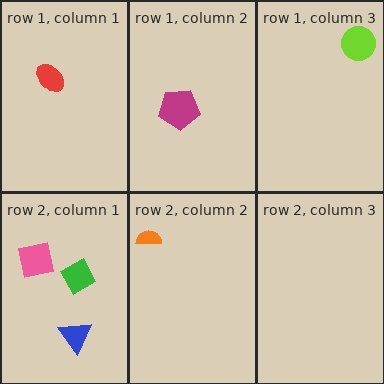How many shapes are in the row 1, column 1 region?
1.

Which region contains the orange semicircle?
The row 2, column 2 region.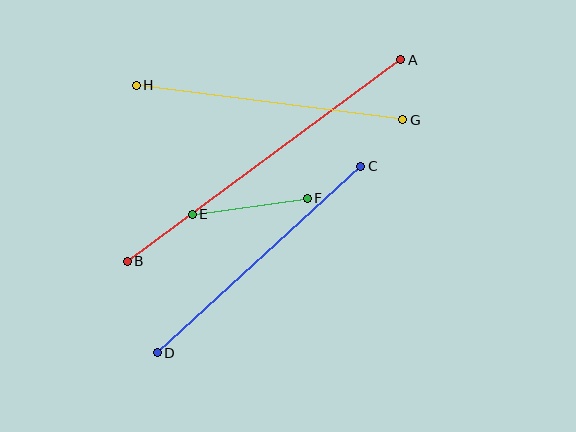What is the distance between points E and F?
The distance is approximately 116 pixels.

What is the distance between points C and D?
The distance is approximately 276 pixels.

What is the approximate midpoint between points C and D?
The midpoint is at approximately (259, 260) pixels.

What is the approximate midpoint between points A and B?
The midpoint is at approximately (264, 161) pixels.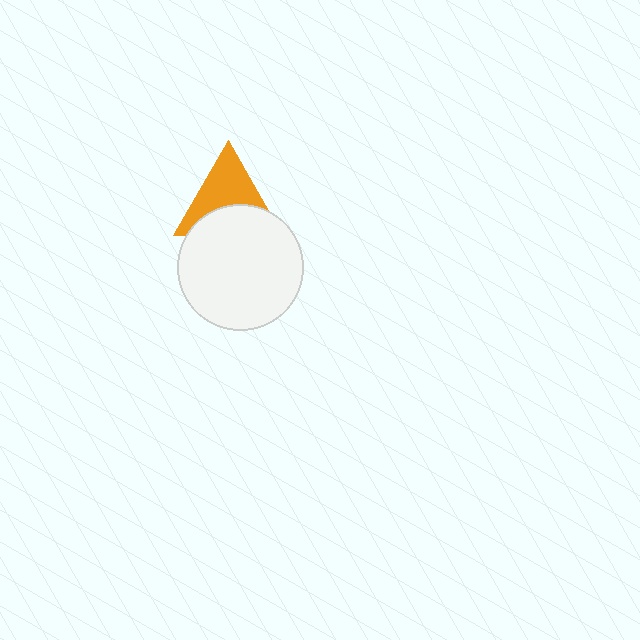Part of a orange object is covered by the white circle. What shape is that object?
It is a triangle.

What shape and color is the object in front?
The object in front is a white circle.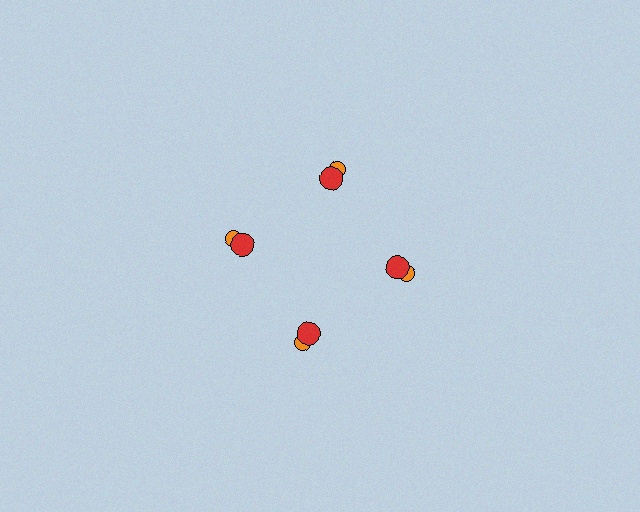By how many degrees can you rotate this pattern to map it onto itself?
The pattern maps onto itself every 90 degrees of rotation.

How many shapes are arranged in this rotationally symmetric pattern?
There are 8 shapes, arranged in 4 groups of 2.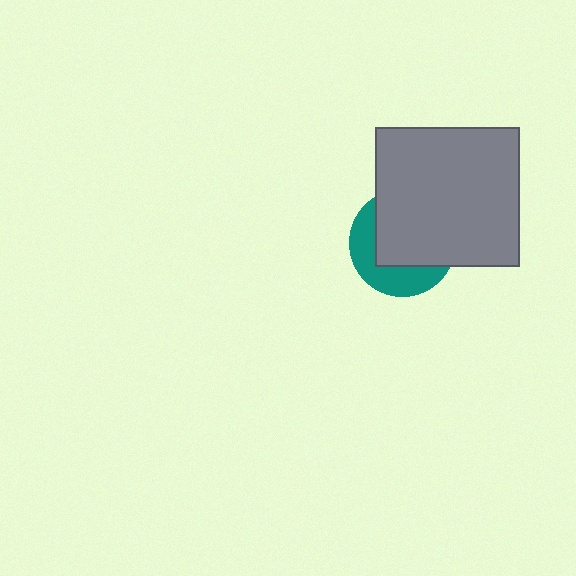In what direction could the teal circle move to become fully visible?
The teal circle could move toward the lower-left. That would shift it out from behind the gray rectangle entirely.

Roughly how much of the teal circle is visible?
A small part of it is visible (roughly 38%).